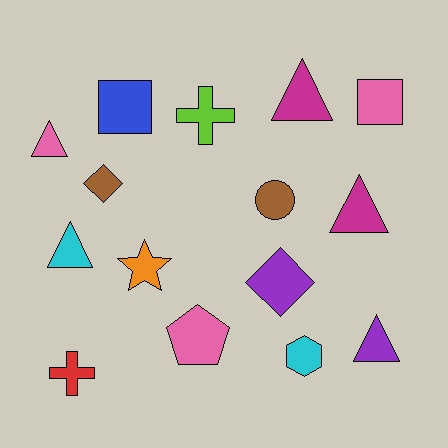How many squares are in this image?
There are 2 squares.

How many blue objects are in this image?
There is 1 blue object.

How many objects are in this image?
There are 15 objects.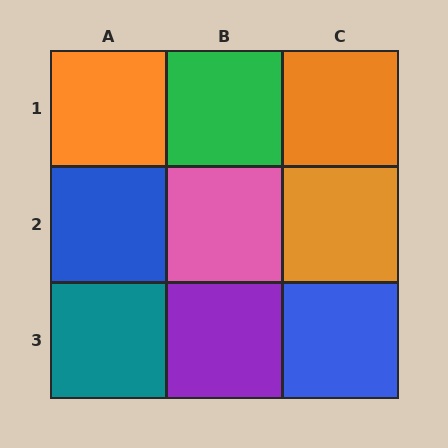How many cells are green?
1 cell is green.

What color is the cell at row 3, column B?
Purple.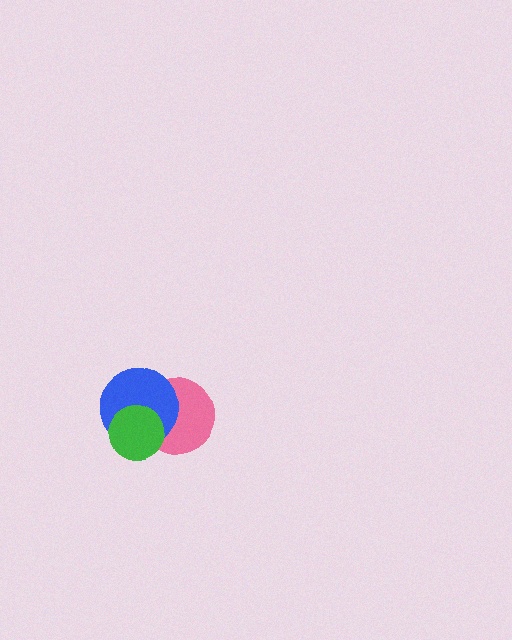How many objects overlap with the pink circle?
2 objects overlap with the pink circle.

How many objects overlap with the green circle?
2 objects overlap with the green circle.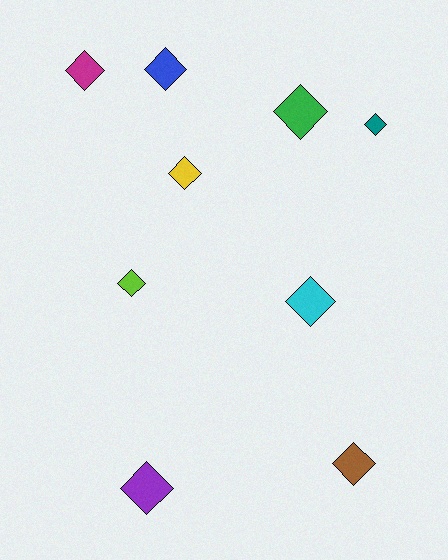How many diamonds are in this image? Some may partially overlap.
There are 9 diamonds.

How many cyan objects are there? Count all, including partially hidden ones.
There is 1 cyan object.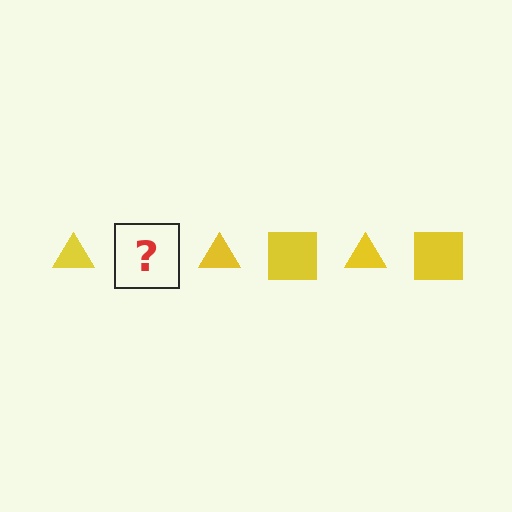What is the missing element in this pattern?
The missing element is a yellow square.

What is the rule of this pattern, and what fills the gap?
The rule is that the pattern cycles through triangle, square shapes in yellow. The gap should be filled with a yellow square.